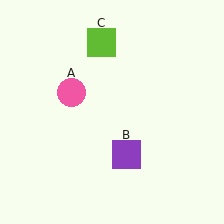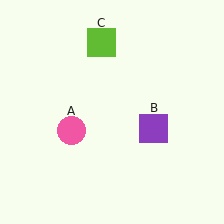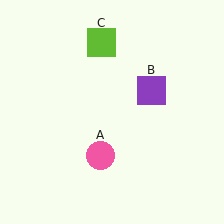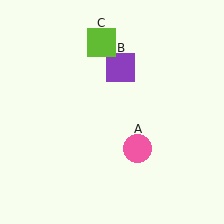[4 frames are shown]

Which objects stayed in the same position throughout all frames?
Lime square (object C) remained stationary.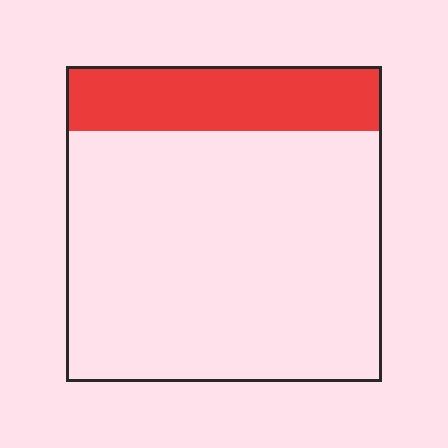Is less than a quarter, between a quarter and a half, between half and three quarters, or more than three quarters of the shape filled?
Less than a quarter.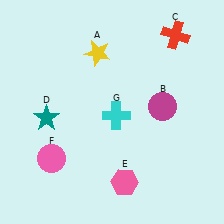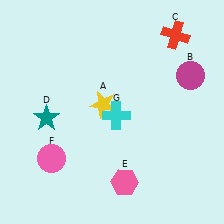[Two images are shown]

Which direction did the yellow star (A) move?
The yellow star (A) moved down.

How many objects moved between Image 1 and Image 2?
2 objects moved between the two images.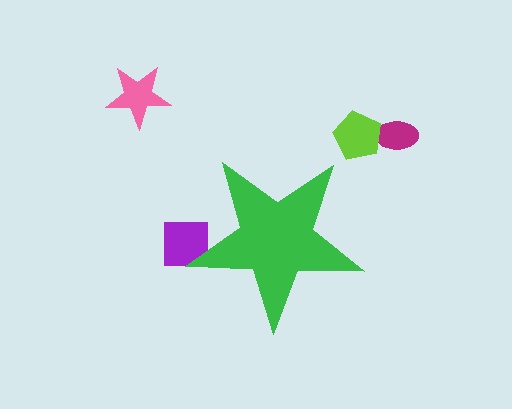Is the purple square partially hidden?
Yes, the purple square is partially hidden behind the green star.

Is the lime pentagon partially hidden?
No, the lime pentagon is fully visible.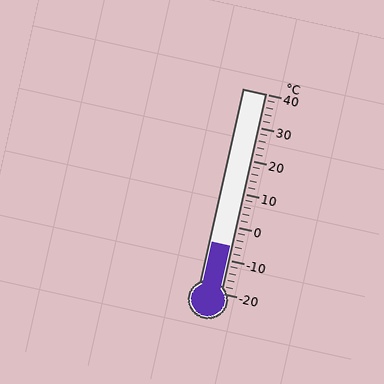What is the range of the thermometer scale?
The thermometer scale ranges from -20°C to 40°C.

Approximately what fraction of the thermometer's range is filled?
The thermometer is filled to approximately 25% of its range.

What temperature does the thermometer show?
The thermometer shows approximately -6°C.